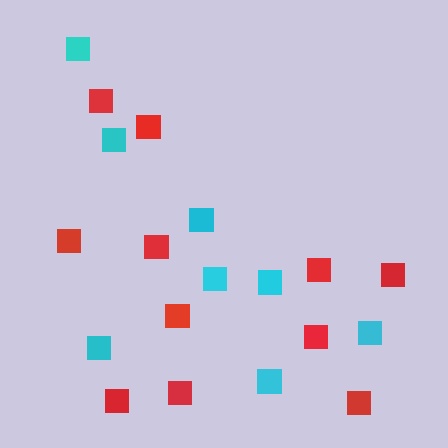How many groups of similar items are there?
There are 2 groups: one group of red squares (11) and one group of cyan squares (8).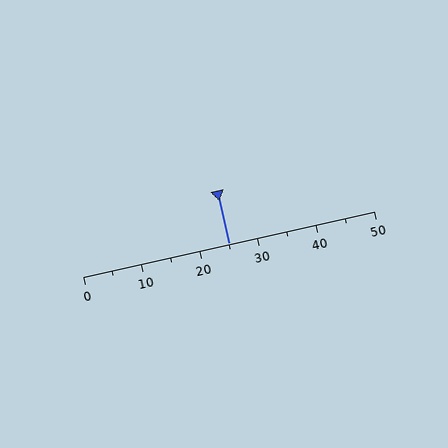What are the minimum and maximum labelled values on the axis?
The axis runs from 0 to 50.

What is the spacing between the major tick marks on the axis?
The major ticks are spaced 10 apart.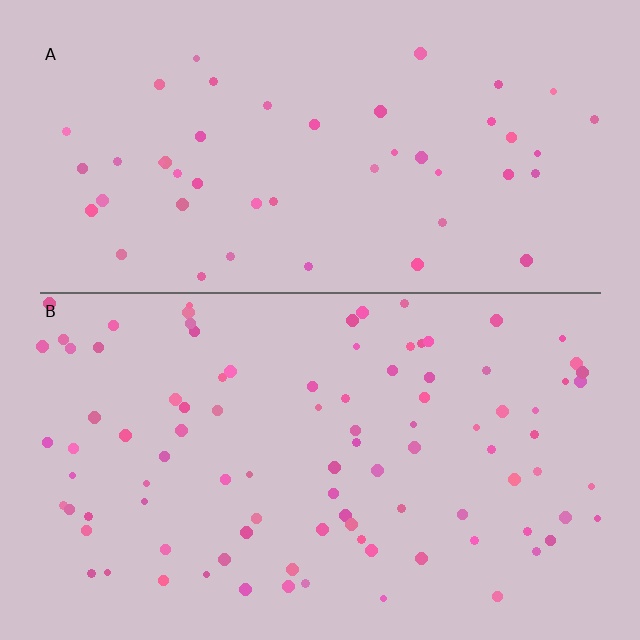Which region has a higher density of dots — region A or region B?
B (the bottom).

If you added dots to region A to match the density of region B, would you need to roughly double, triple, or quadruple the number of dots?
Approximately double.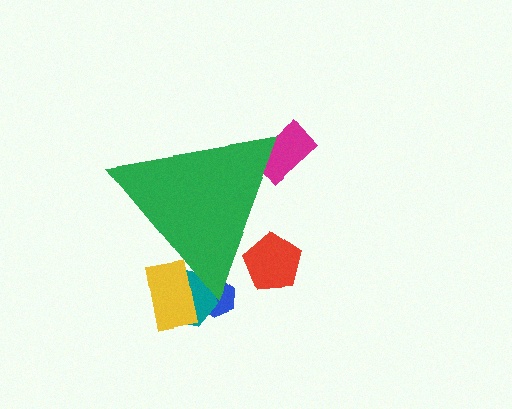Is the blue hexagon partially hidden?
Yes, the blue hexagon is partially hidden behind the green triangle.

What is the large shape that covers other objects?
A green triangle.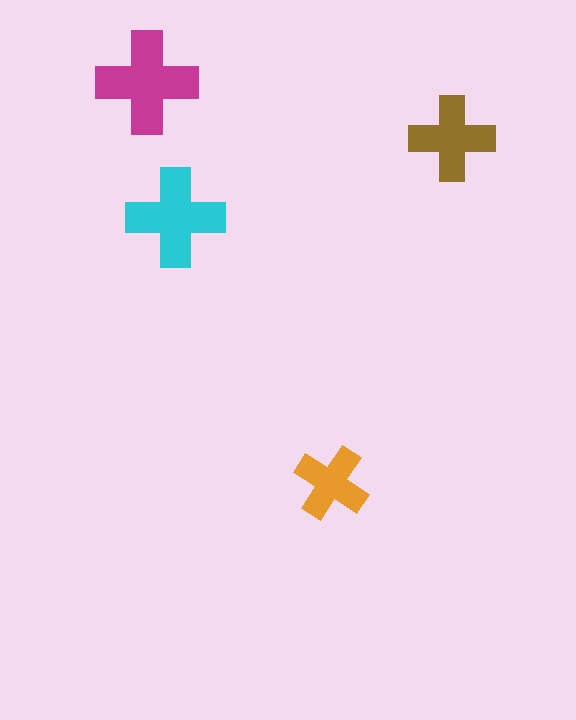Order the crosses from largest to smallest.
the magenta one, the cyan one, the brown one, the orange one.